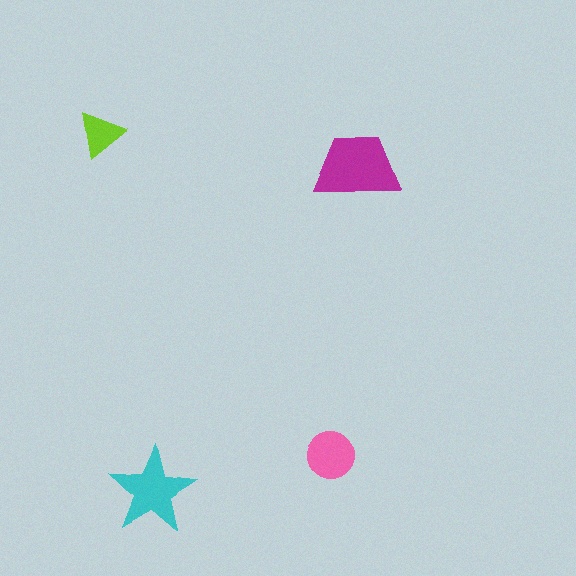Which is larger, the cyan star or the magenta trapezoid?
The magenta trapezoid.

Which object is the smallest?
The lime triangle.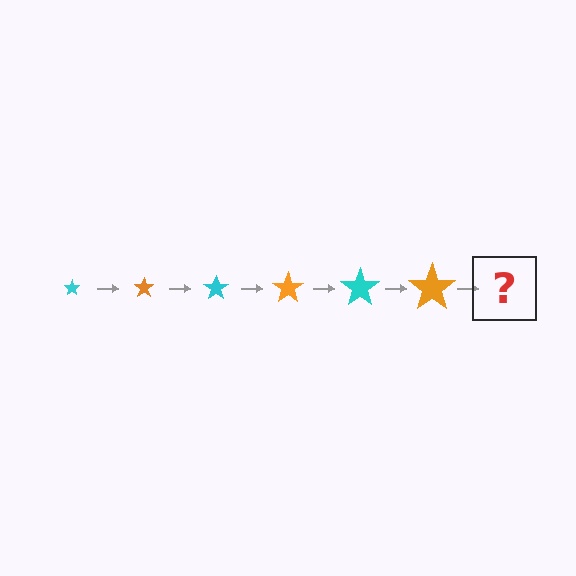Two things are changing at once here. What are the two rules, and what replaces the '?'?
The two rules are that the star grows larger each step and the color cycles through cyan and orange. The '?' should be a cyan star, larger than the previous one.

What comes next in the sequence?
The next element should be a cyan star, larger than the previous one.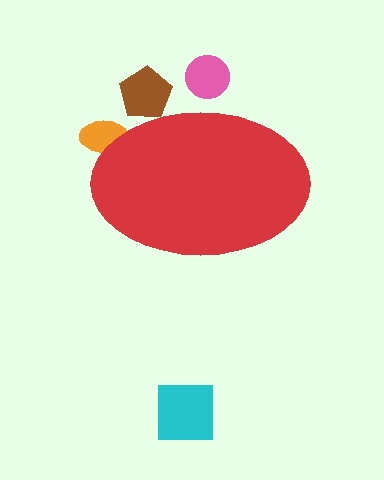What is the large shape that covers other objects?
A red ellipse.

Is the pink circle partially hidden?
Yes, the pink circle is partially hidden behind the red ellipse.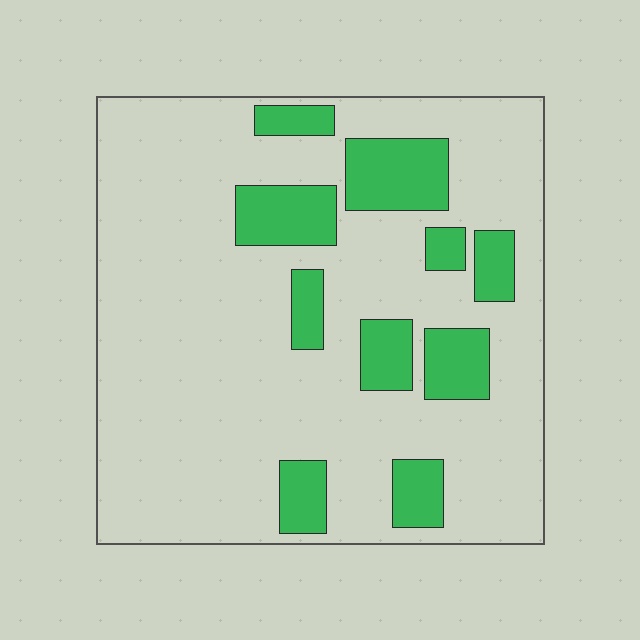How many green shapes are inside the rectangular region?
10.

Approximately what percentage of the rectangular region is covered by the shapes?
Approximately 20%.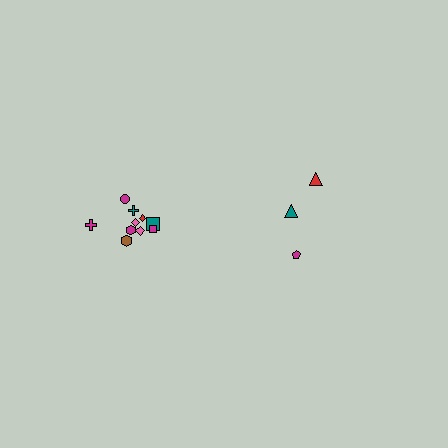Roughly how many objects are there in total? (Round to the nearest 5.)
Roughly 15 objects in total.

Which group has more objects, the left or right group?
The left group.